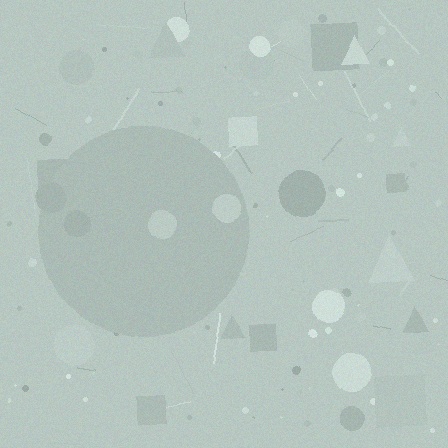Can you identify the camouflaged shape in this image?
The camouflaged shape is a circle.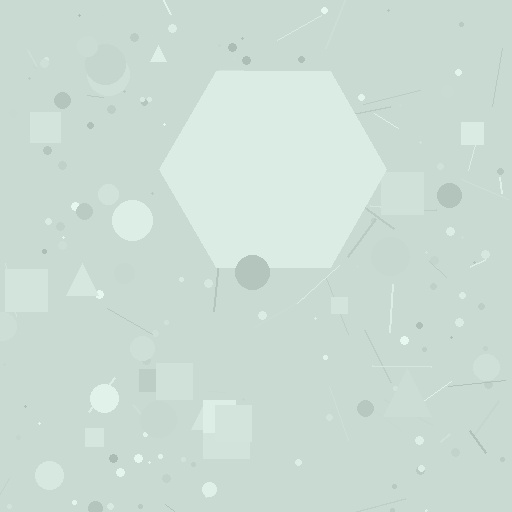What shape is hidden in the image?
A hexagon is hidden in the image.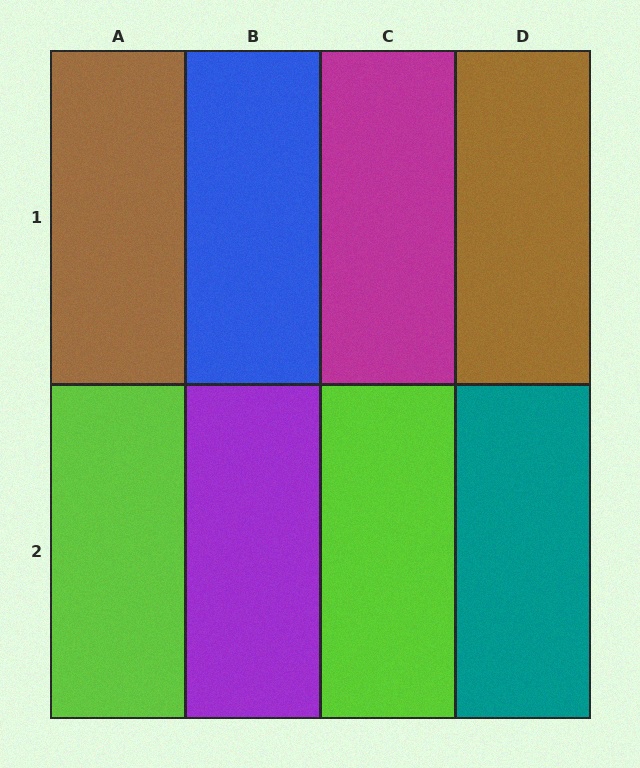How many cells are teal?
1 cell is teal.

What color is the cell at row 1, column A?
Brown.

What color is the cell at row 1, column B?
Blue.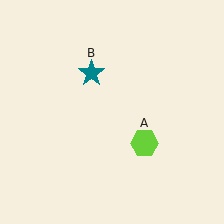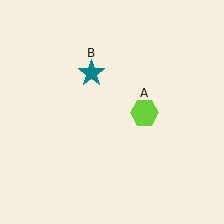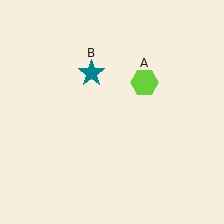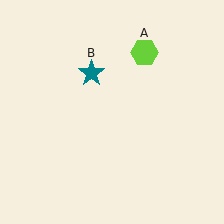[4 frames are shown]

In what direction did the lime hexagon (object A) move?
The lime hexagon (object A) moved up.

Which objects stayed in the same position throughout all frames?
Teal star (object B) remained stationary.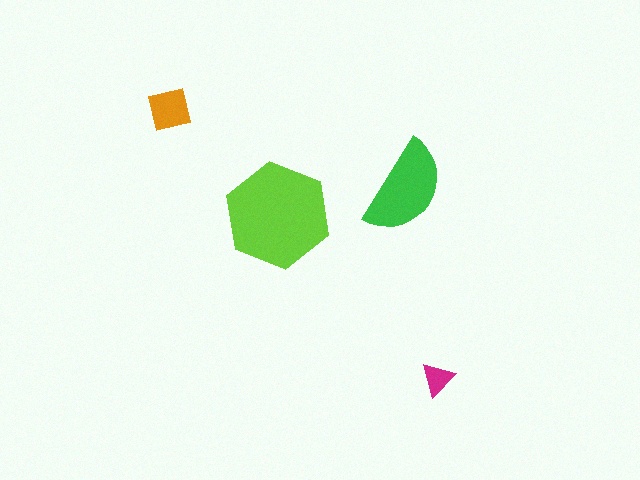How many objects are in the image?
There are 4 objects in the image.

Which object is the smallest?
The magenta triangle.